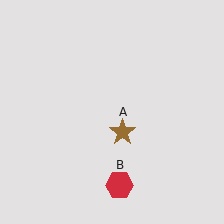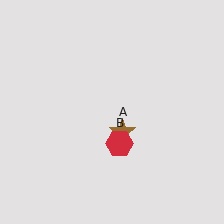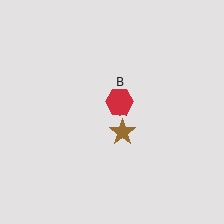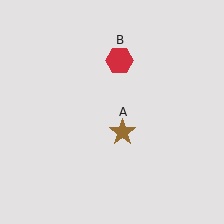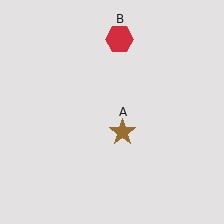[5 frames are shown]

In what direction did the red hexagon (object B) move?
The red hexagon (object B) moved up.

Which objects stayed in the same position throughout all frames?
Brown star (object A) remained stationary.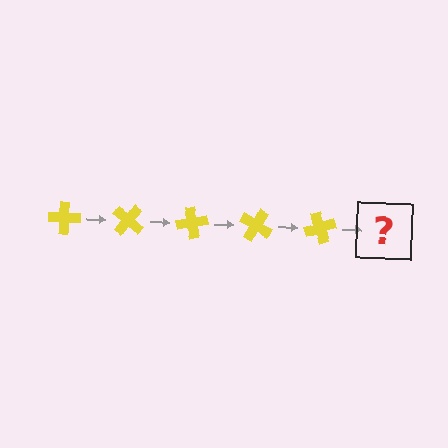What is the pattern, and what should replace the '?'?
The pattern is that the cross rotates 40 degrees each step. The '?' should be a yellow cross rotated 200 degrees.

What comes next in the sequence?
The next element should be a yellow cross rotated 200 degrees.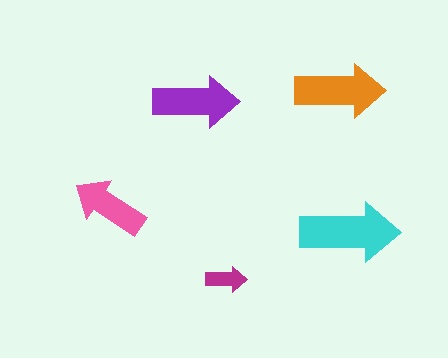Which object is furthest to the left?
The pink arrow is leftmost.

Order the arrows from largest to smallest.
the cyan one, the orange one, the purple one, the pink one, the magenta one.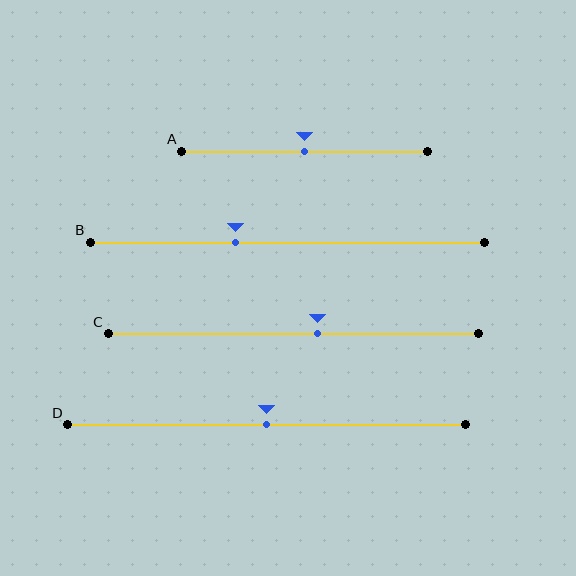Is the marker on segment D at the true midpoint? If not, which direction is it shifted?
Yes, the marker on segment D is at the true midpoint.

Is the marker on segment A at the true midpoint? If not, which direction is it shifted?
Yes, the marker on segment A is at the true midpoint.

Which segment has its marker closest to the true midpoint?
Segment A has its marker closest to the true midpoint.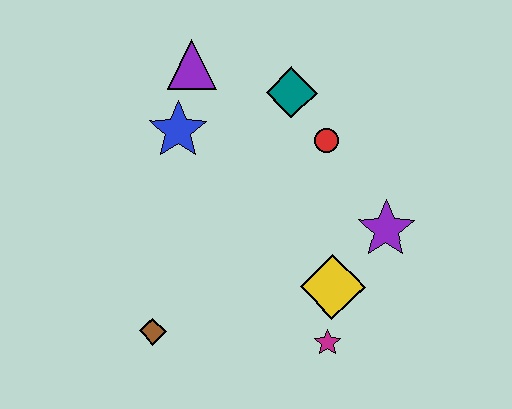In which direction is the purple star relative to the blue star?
The purple star is to the right of the blue star.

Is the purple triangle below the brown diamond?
No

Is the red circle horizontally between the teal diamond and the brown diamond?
No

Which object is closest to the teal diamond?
The red circle is closest to the teal diamond.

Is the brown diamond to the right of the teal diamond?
No